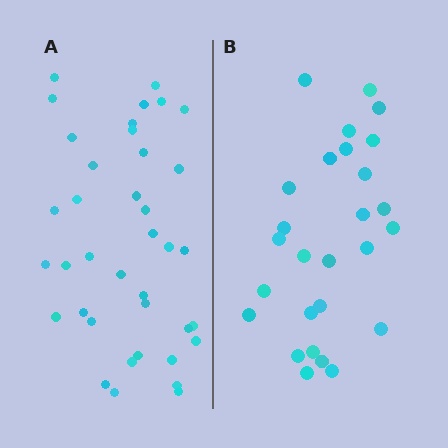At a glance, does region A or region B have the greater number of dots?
Region A (the left region) has more dots.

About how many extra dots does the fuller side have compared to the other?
Region A has roughly 12 or so more dots than region B.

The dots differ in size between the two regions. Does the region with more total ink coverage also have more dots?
No. Region B has more total ink coverage because its dots are larger, but region A actually contains more individual dots. Total area can be misleading — the number of items is what matters here.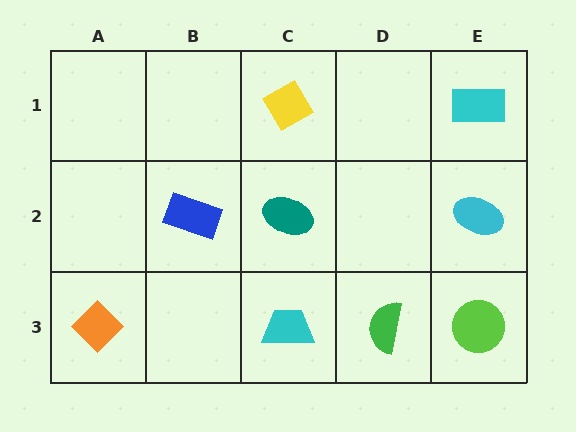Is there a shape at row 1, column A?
No, that cell is empty.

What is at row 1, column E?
A cyan rectangle.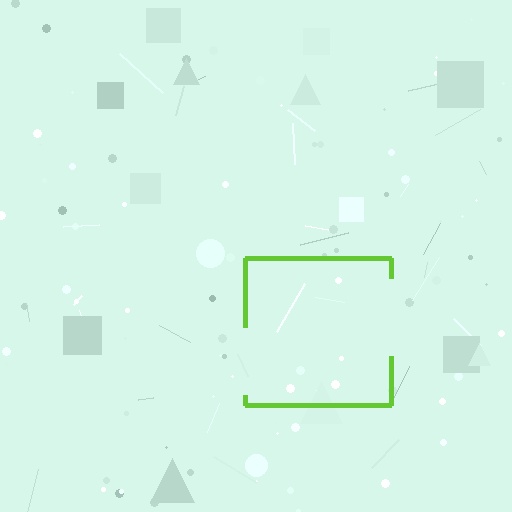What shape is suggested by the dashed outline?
The dashed outline suggests a square.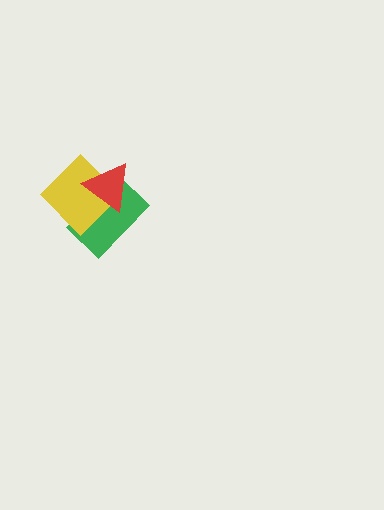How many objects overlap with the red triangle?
2 objects overlap with the red triangle.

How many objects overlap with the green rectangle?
2 objects overlap with the green rectangle.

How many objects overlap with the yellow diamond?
2 objects overlap with the yellow diamond.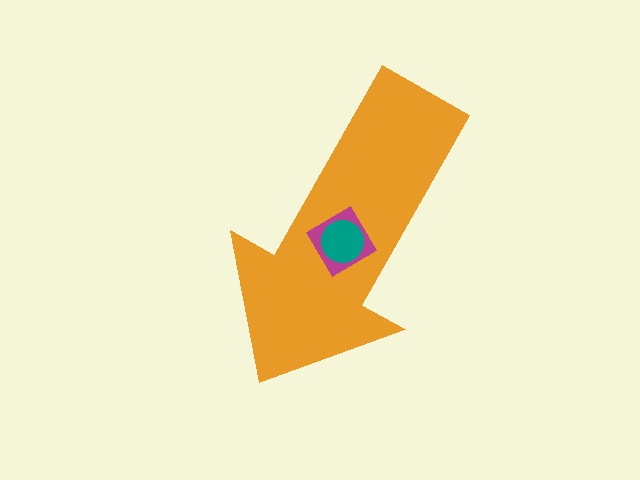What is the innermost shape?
The teal circle.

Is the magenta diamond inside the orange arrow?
Yes.